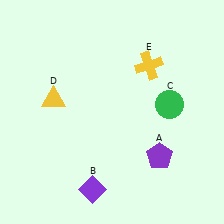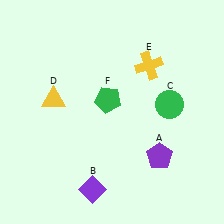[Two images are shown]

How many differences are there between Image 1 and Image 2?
There is 1 difference between the two images.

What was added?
A green pentagon (F) was added in Image 2.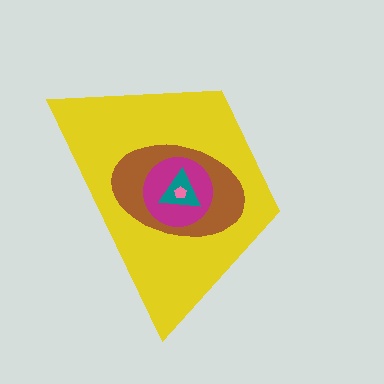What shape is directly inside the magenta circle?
The teal triangle.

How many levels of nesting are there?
5.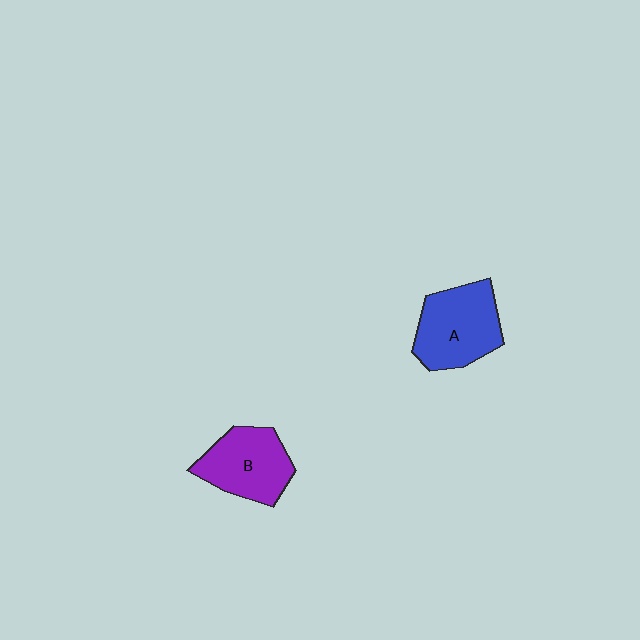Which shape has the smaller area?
Shape B (purple).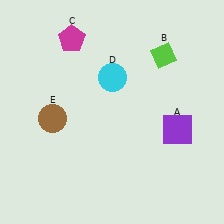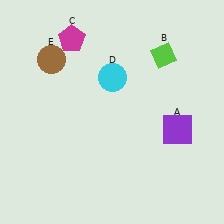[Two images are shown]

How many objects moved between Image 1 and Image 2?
1 object moved between the two images.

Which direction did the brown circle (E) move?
The brown circle (E) moved up.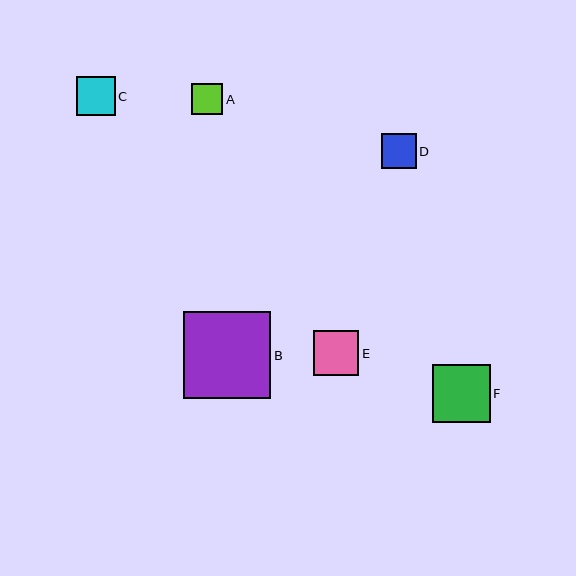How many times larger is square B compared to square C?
Square B is approximately 2.2 times the size of square C.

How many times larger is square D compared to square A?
Square D is approximately 1.1 times the size of square A.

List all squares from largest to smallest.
From largest to smallest: B, F, E, C, D, A.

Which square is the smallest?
Square A is the smallest with a size of approximately 31 pixels.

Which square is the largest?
Square B is the largest with a size of approximately 87 pixels.